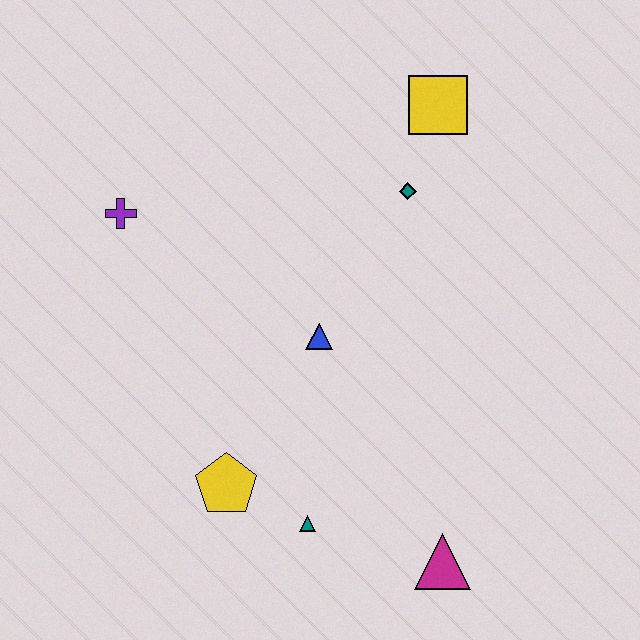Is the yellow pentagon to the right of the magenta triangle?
No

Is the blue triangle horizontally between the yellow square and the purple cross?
Yes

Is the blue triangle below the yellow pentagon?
No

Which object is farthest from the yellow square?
The magenta triangle is farthest from the yellow square.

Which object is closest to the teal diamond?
The yellow square is closest to the teal diamond.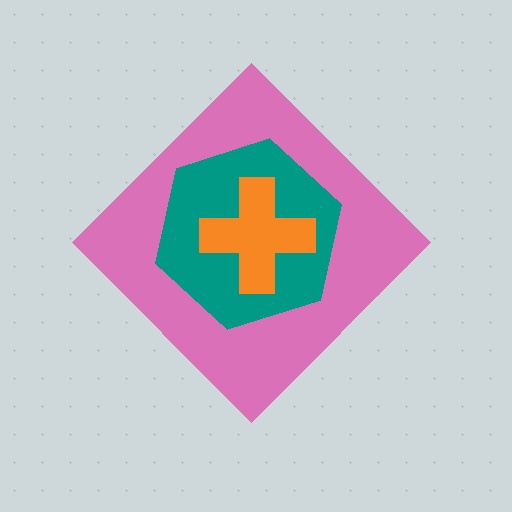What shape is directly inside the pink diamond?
The teal hexagon.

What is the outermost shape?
The pink diamond.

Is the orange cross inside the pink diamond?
Yes.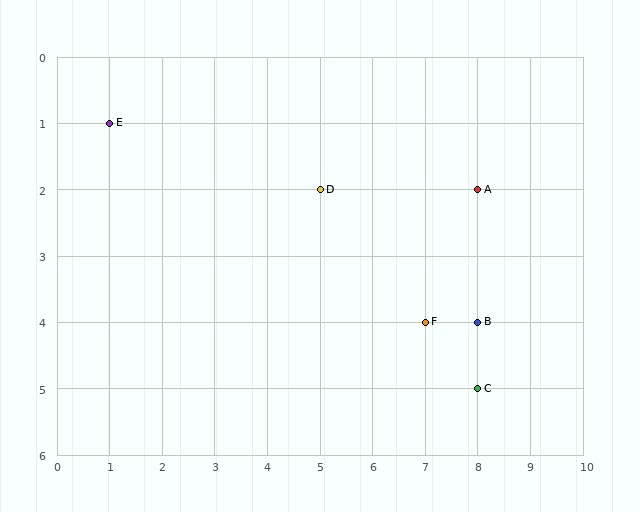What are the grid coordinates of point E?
Point E is at grid coordinates (1, 1).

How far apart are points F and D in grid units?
Points F and D are 2 columns and 2 rows apart (about 2.8 grid units diagonally).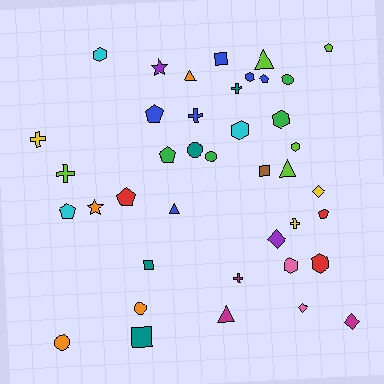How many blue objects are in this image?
There are 6 blue objects.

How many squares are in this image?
There are 4 squares.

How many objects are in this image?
There are 40 objects.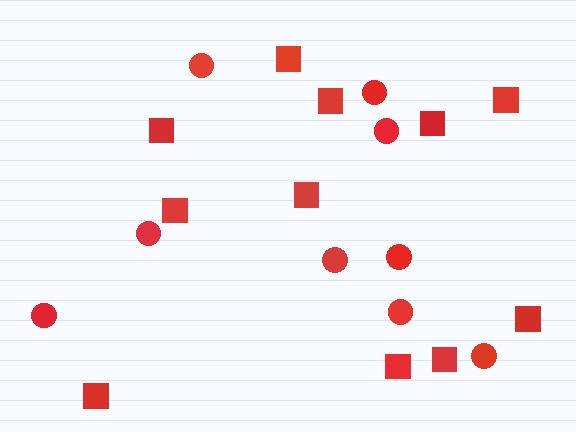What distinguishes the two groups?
There are 2 groups: one group of squares (11) and one group of circles (9).